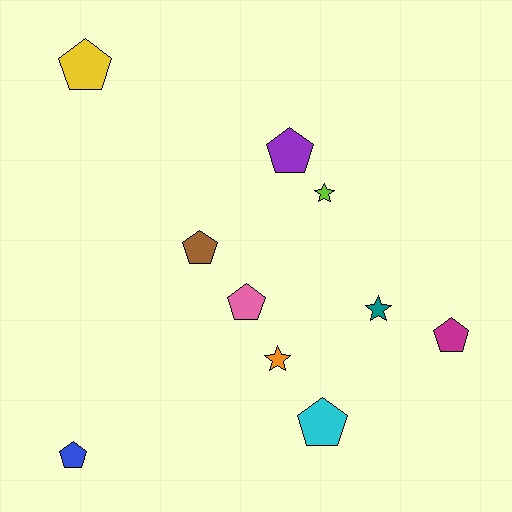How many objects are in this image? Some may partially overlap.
There are 10 objects.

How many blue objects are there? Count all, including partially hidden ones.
There is 1 blue object.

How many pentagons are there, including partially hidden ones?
There are 7 pentagons.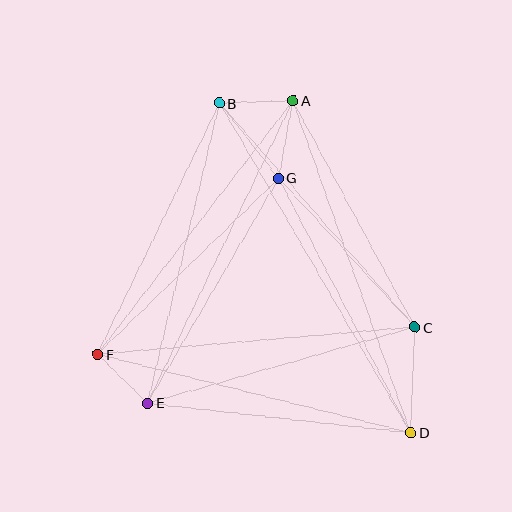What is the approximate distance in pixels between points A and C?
The distance between A and C is approximately 258 pixels.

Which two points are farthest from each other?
Points B and D are farthest from each other.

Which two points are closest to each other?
Points E and F are closest to each other.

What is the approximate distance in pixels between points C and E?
The distance between C and E is approximately 278 pixels.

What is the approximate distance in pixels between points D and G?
The distance between D and G is approximately 287 pixels.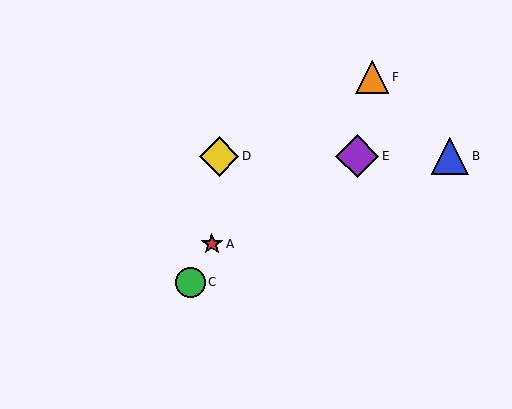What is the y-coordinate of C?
Object C is at y≈282.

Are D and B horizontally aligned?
Yes, both are at y≈156.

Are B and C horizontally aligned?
No, B is at y≈156 and C is at y≈282.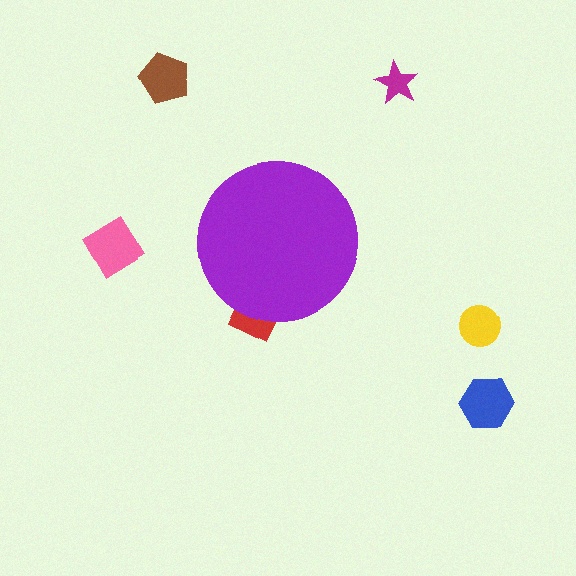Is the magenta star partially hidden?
No, the magenta star is fully visible.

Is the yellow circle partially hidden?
No, the yellow circle is fully visible.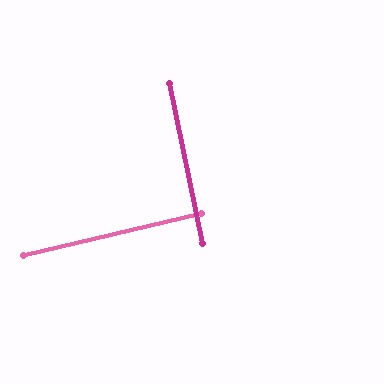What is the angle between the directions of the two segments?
Approximately 89 degrees.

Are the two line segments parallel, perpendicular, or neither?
Perpendicular — they meet at approximately 89°.